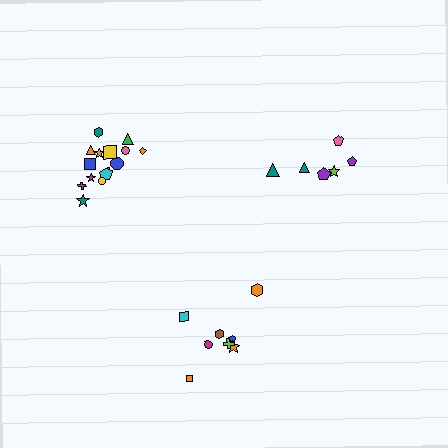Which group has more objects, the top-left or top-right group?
The top-left group.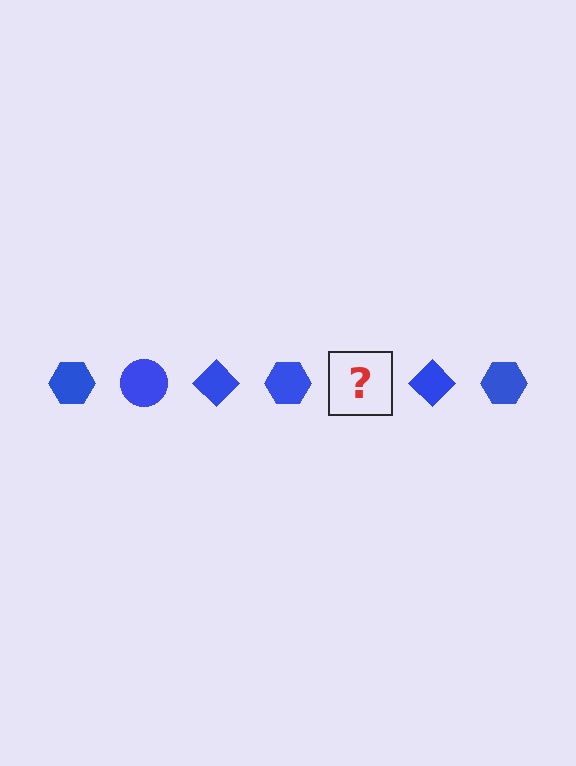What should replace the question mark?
The question mark should be replaced with a blue circle.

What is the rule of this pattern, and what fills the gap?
The rule is that the pattern cycles through hexagon, circle, diamond shapes in blue. The gap should be filled with a blue circle.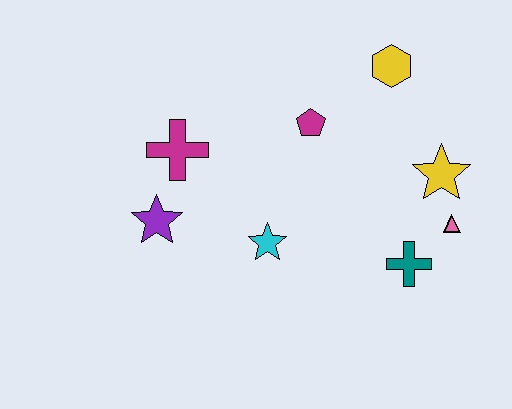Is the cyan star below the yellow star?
Yes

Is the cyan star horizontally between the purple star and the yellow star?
Yes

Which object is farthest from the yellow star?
The purple star is farthest from the yellow star.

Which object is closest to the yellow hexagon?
The magenta pentagon is closest to the yellow hexagon.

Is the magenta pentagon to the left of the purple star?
No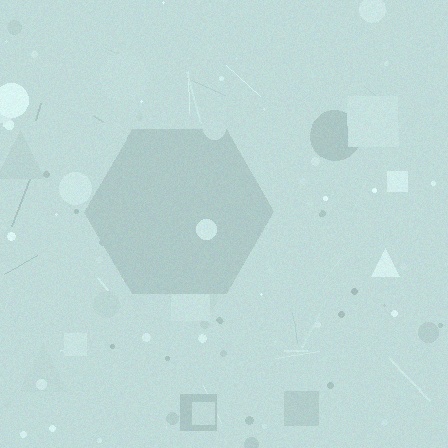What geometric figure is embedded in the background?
A hexagon is embedded in the background.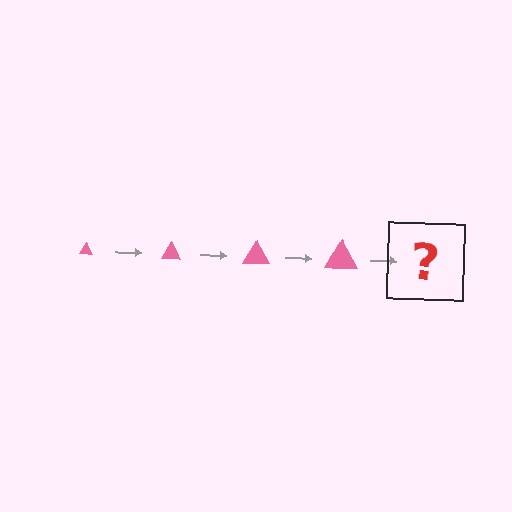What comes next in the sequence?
The next element should be a pink triangle, larger than the previous one.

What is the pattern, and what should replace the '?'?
The pattern is that the triangle gets progressively larger each step. The '?' should be a pink triangle, larger than the previous one.